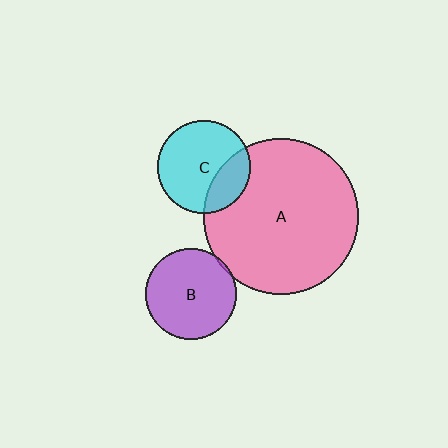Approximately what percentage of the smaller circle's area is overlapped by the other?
Approximately 25%.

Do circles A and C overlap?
Yes.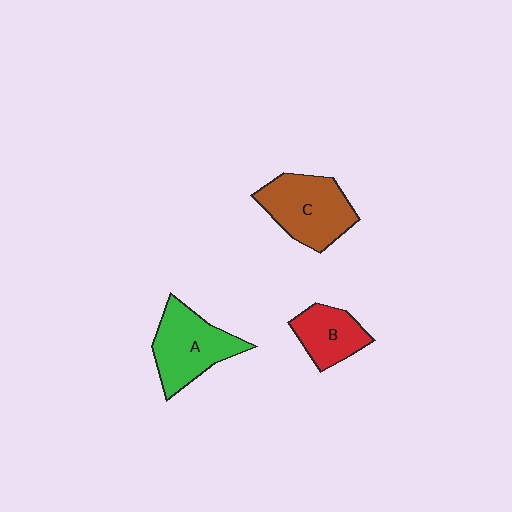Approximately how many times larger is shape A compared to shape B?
Approximately 1.5 times.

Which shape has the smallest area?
Shape B (red).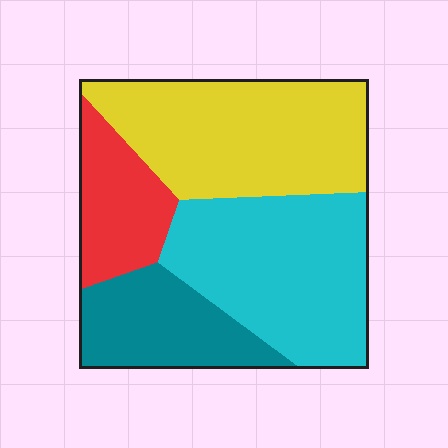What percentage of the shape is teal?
Teal covers 18% of the shape.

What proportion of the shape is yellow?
Yellow covers 34% of the shape.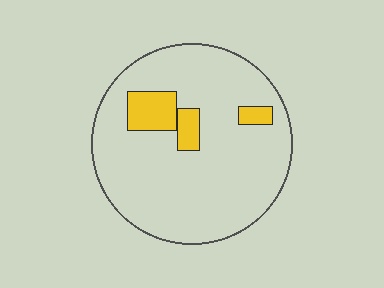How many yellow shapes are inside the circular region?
3.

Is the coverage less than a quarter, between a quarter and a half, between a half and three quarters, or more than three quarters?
Less than a quarter.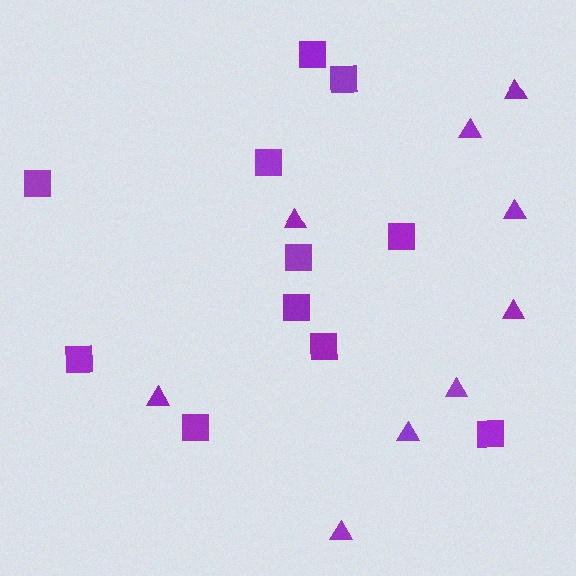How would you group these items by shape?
There are 2 groups: one group of triangles (9) and one group of squares (11).